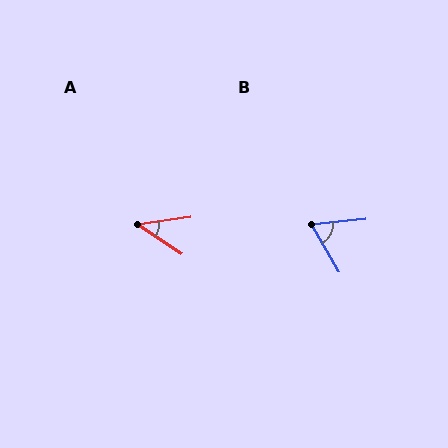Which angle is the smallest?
A, at approximately 42 degrees.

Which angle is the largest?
B, at approximately 66 degrees.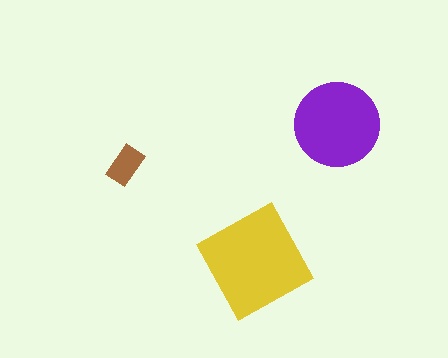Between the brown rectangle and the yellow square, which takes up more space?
The yellow square.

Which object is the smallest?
The brown rectangle.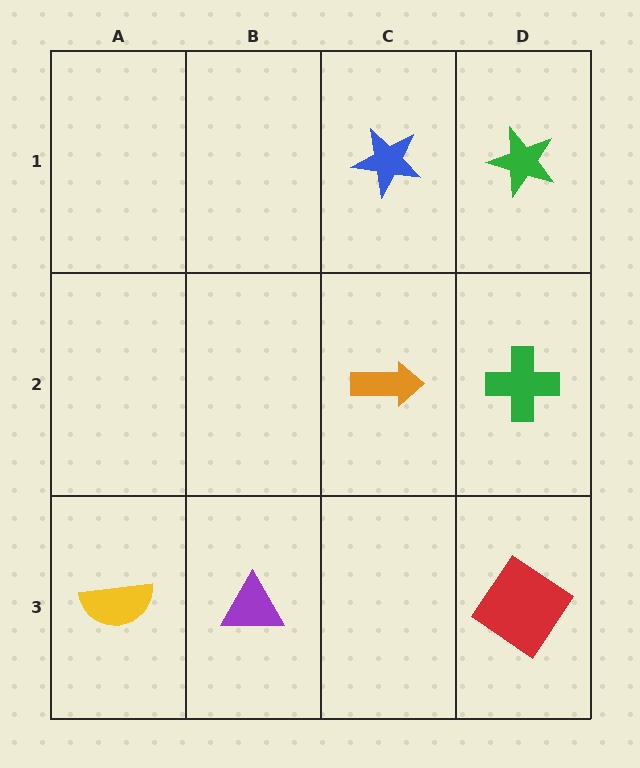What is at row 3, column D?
A red diamond.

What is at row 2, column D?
A green cross.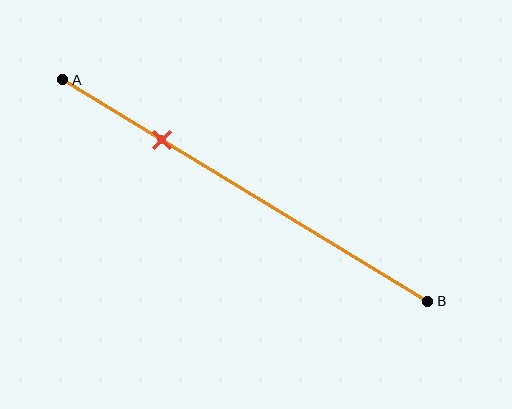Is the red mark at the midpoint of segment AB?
No, the mark is at about 25% from A, not at the 50% midpoint.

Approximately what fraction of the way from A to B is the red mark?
The red mark is approximately 25% of the way from A to B.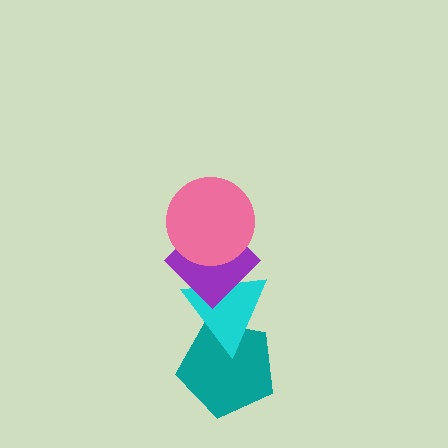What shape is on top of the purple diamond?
The pink circle is on top of the purple diamond.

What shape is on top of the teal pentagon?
The cyan triangle is on top of the teal pentagon.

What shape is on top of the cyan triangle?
The purple diamond is on top of the cyan triangle.